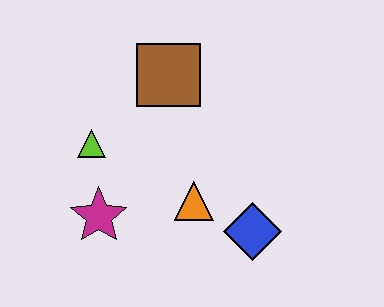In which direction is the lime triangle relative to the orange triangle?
The lime triangle is to the left of the orange triangle.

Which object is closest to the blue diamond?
The orange triangle is closest to the blue diamond.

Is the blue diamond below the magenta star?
Yes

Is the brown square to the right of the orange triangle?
No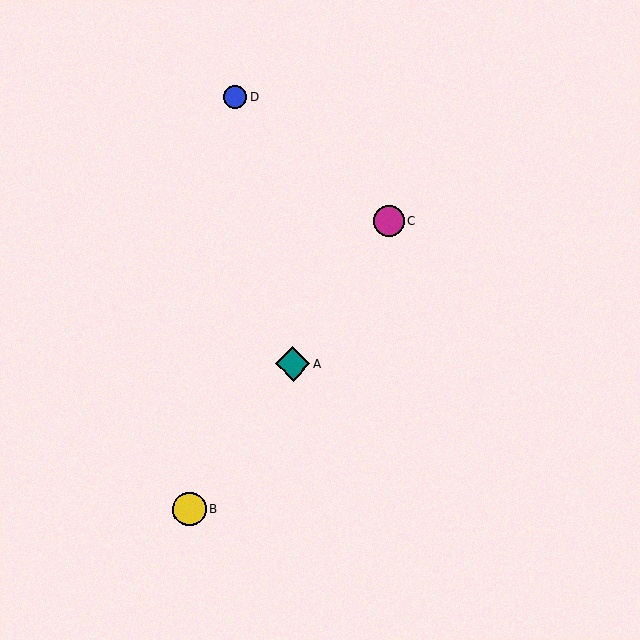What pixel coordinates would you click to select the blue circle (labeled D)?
Click at (235, 96) to select the blue circle D.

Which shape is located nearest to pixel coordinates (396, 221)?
The magenta circle (labeled C) at (389, 221) is nearest to that location.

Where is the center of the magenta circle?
The center of the magenta circle is at (389, 221).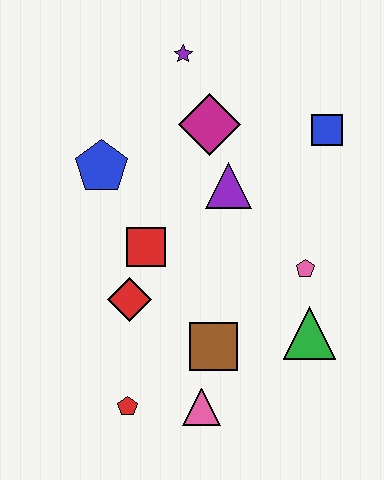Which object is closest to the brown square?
The pink triangle is closest to the brown square.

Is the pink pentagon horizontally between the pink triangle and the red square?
No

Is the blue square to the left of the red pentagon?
No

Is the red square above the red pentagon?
Yes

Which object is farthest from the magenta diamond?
The red pentagon is farthest from the magenta diamond.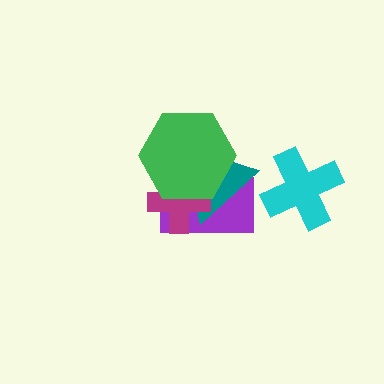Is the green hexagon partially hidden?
No, no other shape covers it.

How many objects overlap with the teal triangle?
3 objects overlap with the teal triangle.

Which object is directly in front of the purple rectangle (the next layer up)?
The teal triangle is directly in front of the purple rectangle.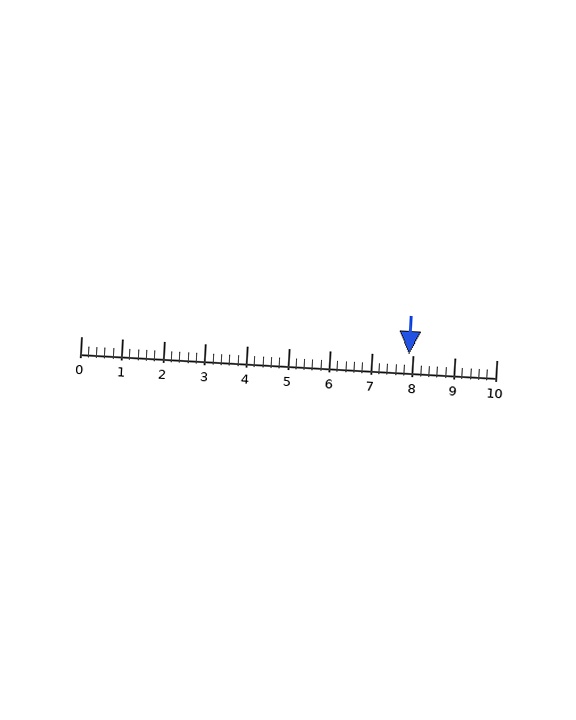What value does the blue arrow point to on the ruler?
The blue arrow points to approximately 7.9.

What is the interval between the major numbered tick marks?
The major tick marks are spaced 1 units apart.